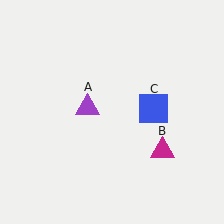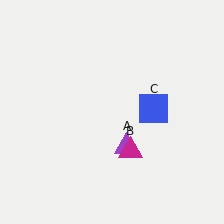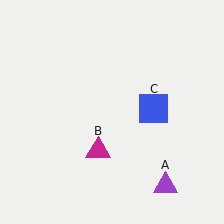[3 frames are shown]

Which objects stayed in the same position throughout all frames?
Blue square (object C) remained stationary.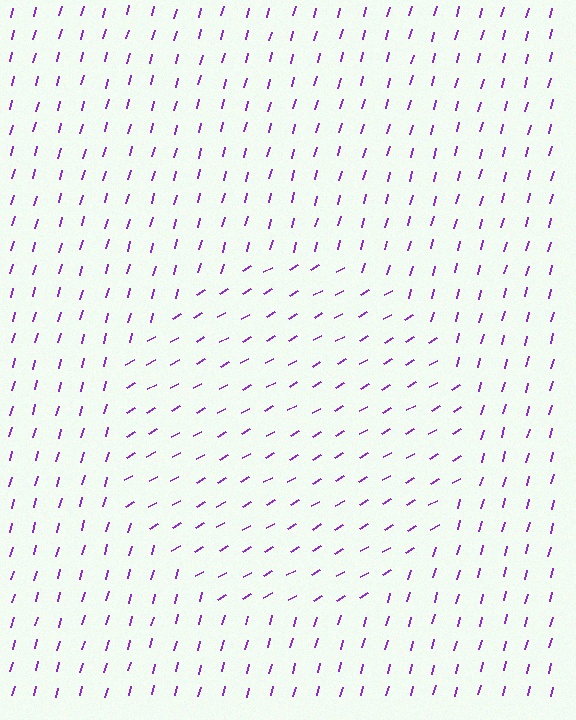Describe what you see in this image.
The image is filled with small purple line segments. A circle region in the image has lines oriented differently from the surrounding lines, creating a visible texture boundary.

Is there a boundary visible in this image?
Yes, there is a texture boundary formed by a change in line orientation.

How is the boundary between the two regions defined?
The boundary is defined purely by a change in line orientation (approximately 45 degrees difference). All lines are the same color and thickness.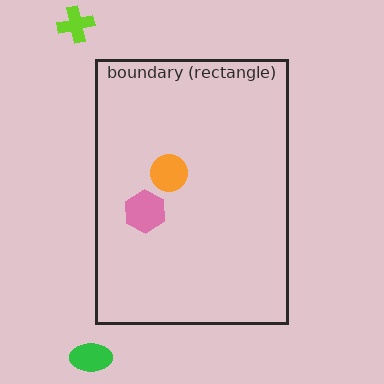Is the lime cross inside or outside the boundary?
Outside.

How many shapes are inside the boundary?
2 inside, 2 outside.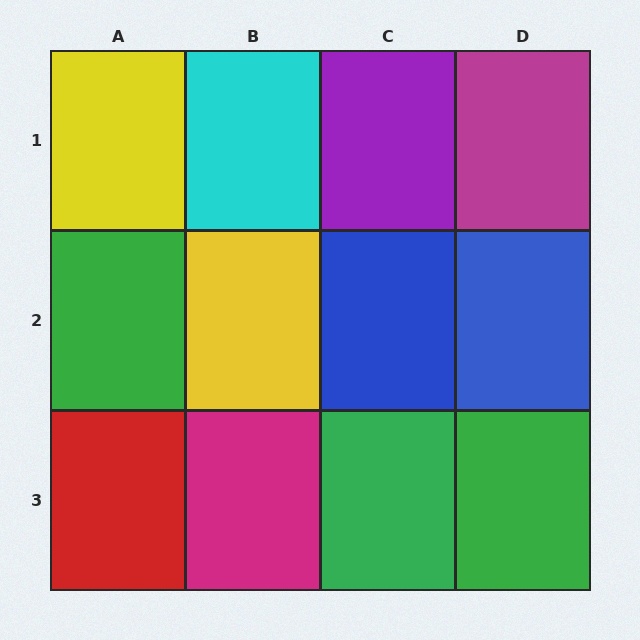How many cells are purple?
1 cell is purple.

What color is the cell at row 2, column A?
Green.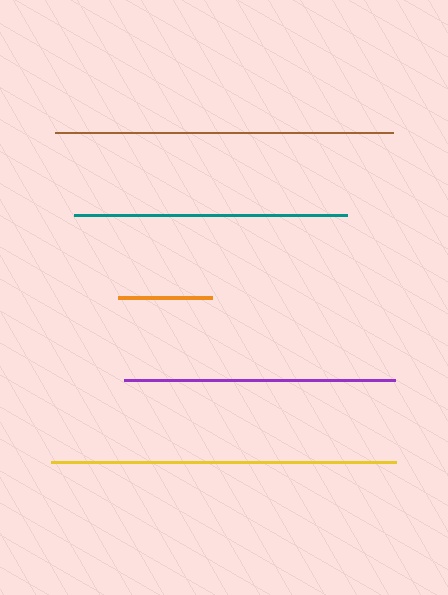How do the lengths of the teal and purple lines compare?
The teal and purple lines are approximately the same length.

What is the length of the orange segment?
The orange segment is approximately 95 pixels long.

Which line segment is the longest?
The yellow line is the longest at approximately 345 pixels.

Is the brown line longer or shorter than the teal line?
The brown line is longer than the teal line.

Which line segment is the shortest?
The orange line is the shortest at approximately 95 pixels.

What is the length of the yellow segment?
The yellow segment is approximately 345 pixels long.